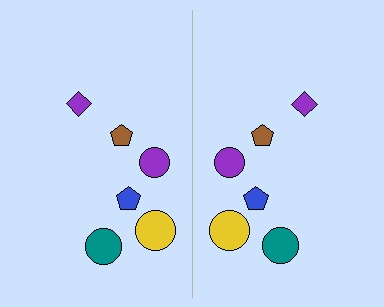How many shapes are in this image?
There are 12 shapes in this image.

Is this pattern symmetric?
Yes, this pattern has bilateral (reflection) symmetry.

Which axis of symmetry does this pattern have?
The pattern has a vertical axis of symmetry running through the center of the image.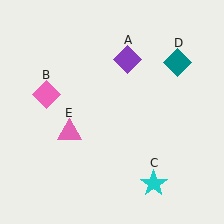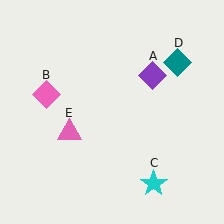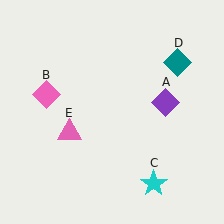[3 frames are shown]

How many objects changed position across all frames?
1 object changed position: purple diamond (object A).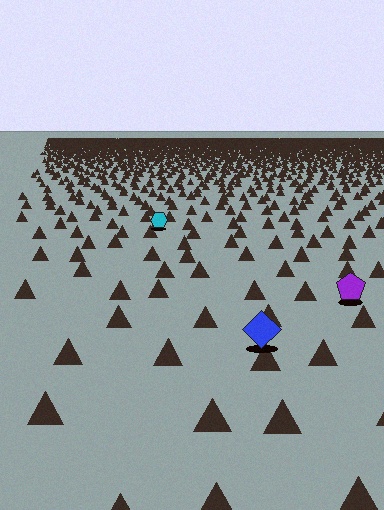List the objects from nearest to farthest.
From nearest to farthest: the blue diamond, the purple pentagon, the cyan hexagon.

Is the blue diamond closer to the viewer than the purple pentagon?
Yes. The blue diamond is closer — you can tell from the texture gradient: the ground texture is coarser near it.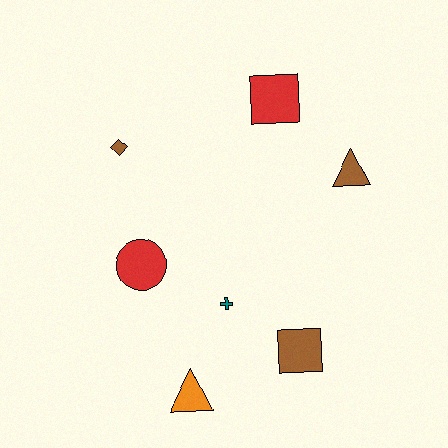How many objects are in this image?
There are 7 objects.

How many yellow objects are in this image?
There are no yellow objects.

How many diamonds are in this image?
There is 1 diamond.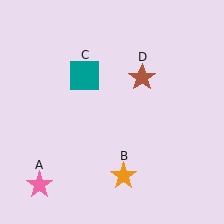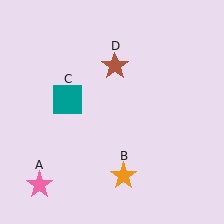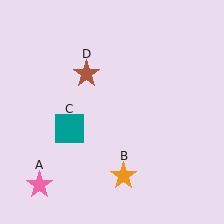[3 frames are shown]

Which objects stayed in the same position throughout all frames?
Pink star (object A) and orange star (object B) remained stationary.